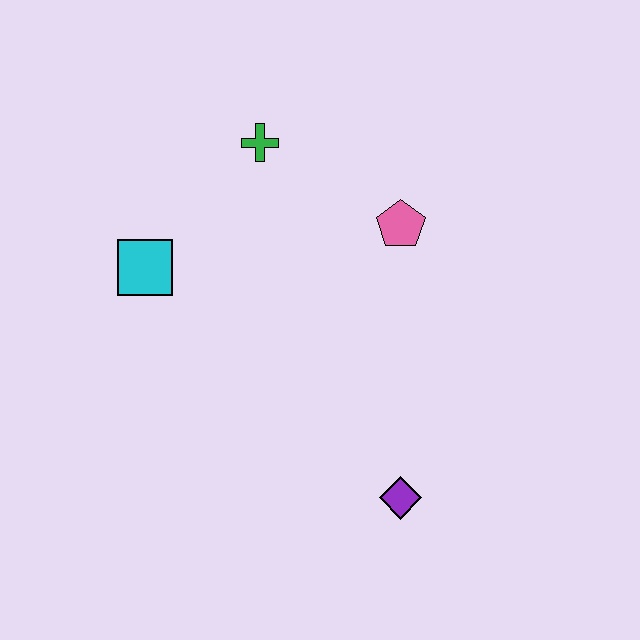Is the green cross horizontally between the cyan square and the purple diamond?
Yes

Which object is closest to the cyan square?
The green cross is closest to the cyan square.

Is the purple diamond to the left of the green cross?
No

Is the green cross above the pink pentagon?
Yes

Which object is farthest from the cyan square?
The purple diamond is farthest from the cyan square.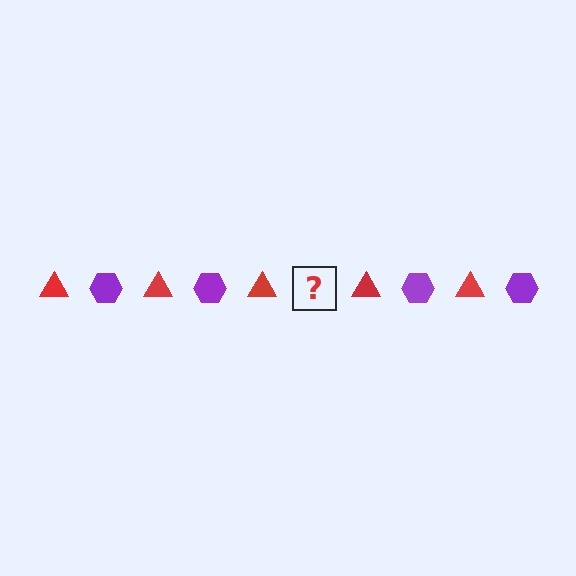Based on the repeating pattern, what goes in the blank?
The blank should be a purple hexagon.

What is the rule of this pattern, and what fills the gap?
The rule is that the pattern alternates between red triangle and purple hexagon. The gap should be filled with a purple hexagon.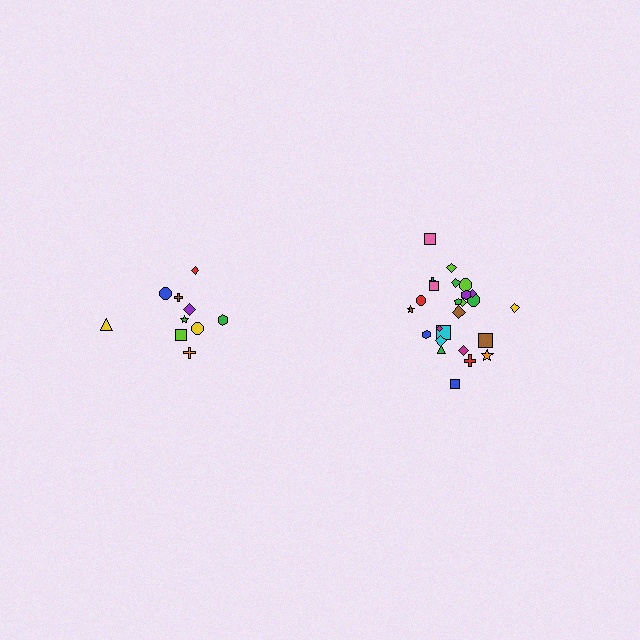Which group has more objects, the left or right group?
The right group.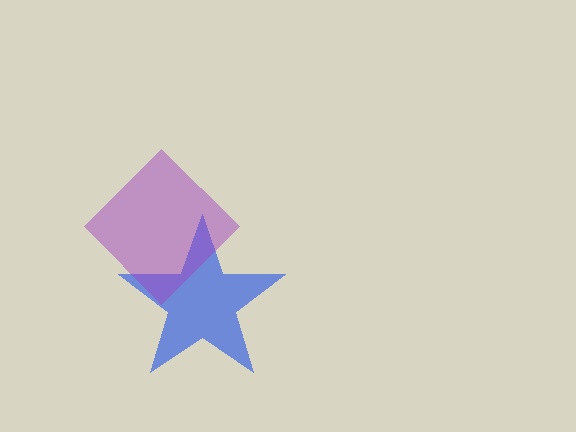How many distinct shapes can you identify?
There are 2 distinct shapes: a blue star, a purple diamond.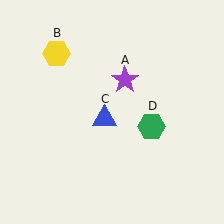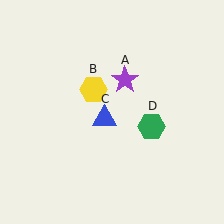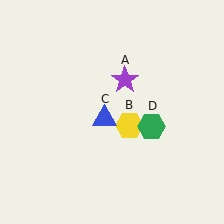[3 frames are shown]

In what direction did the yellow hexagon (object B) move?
The yellow hexagon (object B) moved down and to the right.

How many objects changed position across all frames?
1 object changed position: yellow hexagon (object B).